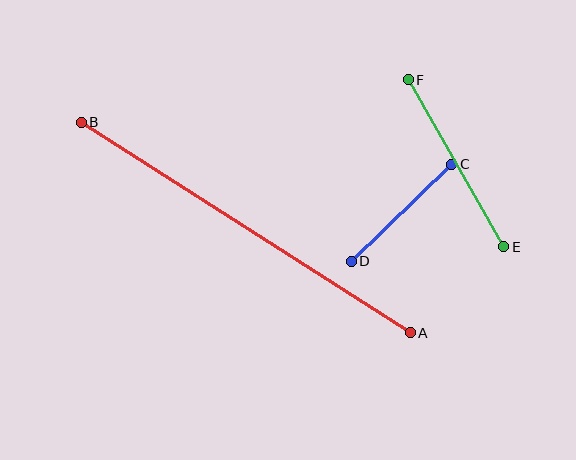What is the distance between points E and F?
The distance is approximately 192 pixels.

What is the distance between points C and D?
The distance is approximately 140 pixels.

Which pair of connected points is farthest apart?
Points A and B are farthest apart.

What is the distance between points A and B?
The distance is approximately 391 pixels.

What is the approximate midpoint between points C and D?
The midpoint is at approximately (401, 213) pixels.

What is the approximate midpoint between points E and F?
The midpoint is at approximately (456, 163) pixels.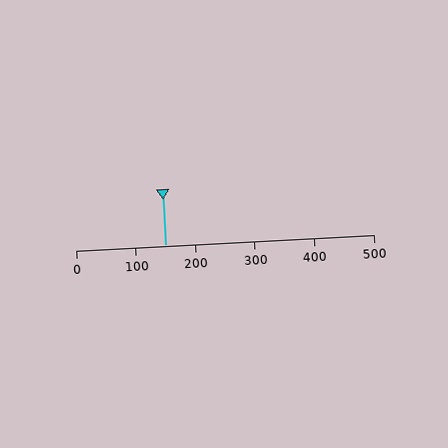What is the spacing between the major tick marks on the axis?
The major ticks are spaced 100 apart.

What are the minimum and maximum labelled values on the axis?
The axis runs from 0 to 500.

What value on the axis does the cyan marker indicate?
The marker indicates approximately 150.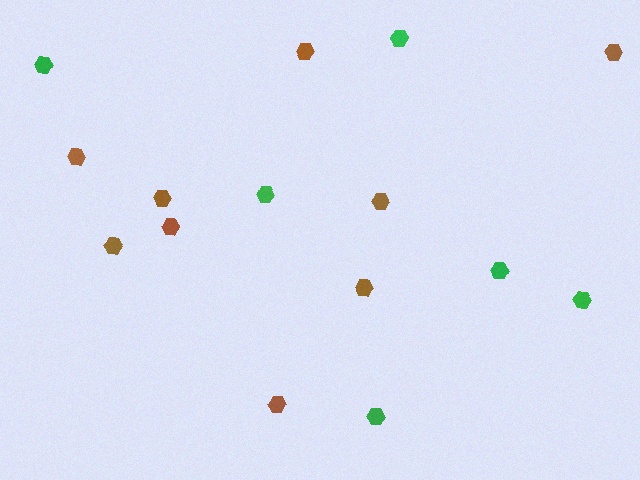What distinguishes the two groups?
There are 2 groups: one group of green hexagons (6) and one group of brown hexagons (9).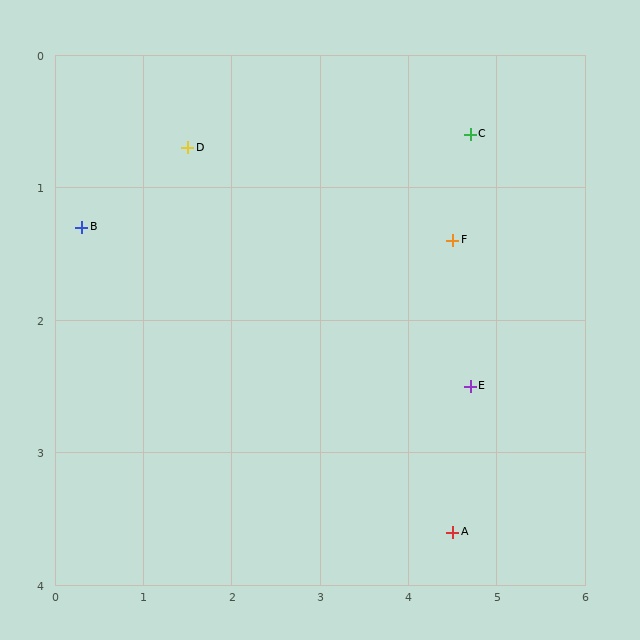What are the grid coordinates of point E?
Point E is at approximately (4.7, 2.5).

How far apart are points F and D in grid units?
Points F and D are about 3.1 grid units apart.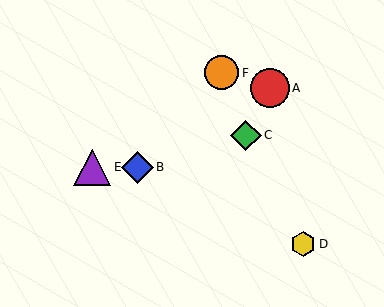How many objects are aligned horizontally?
2 objects (B, E) are aligned horizontally.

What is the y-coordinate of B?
Object B is at y≈167.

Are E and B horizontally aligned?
Yes, both are at y≈167.